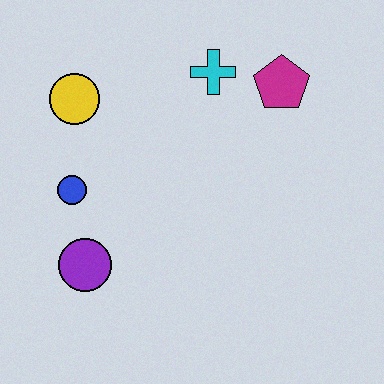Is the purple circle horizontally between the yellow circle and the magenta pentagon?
Yes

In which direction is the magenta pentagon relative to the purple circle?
The magenta pentagon is to the right of the purple circle.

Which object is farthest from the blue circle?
The magenta pentagon is farthest from the blue circle.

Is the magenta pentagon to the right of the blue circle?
Yes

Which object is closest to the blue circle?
The purple circle is closest to the blue circle.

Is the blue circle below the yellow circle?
Yes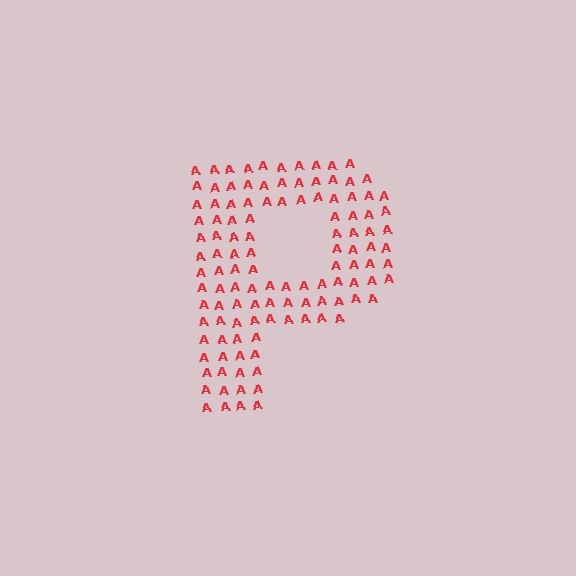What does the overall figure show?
The overall figure shows the letter P.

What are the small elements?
The small elements are letter A's.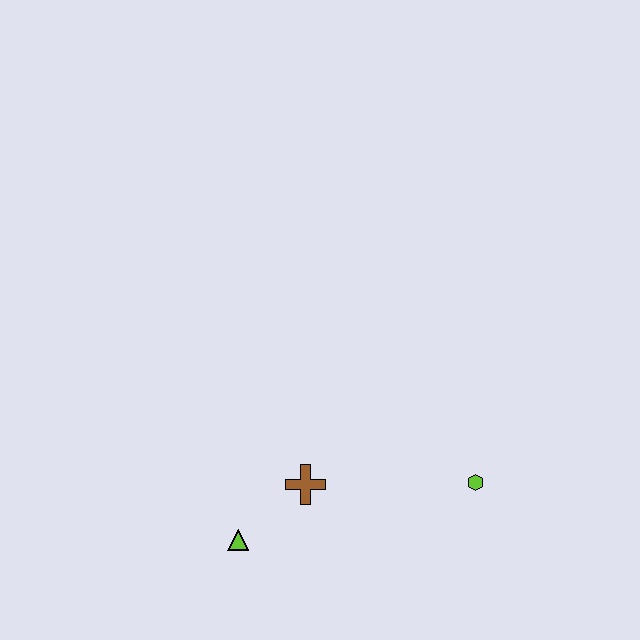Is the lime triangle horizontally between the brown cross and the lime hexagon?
No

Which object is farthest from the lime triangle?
The lime hexagon is farthest from the lime triangle.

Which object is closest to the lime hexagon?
The brown cross is closest to the lime hexagon.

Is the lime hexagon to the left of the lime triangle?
No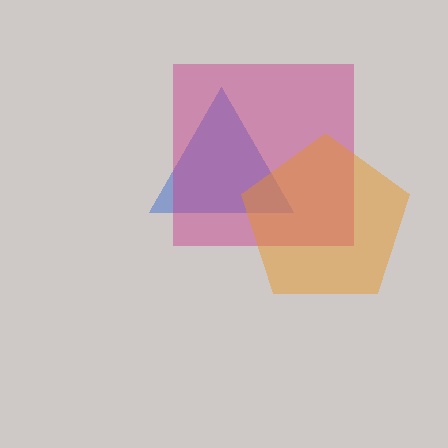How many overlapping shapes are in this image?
There are 3 overlapping shapes in the image.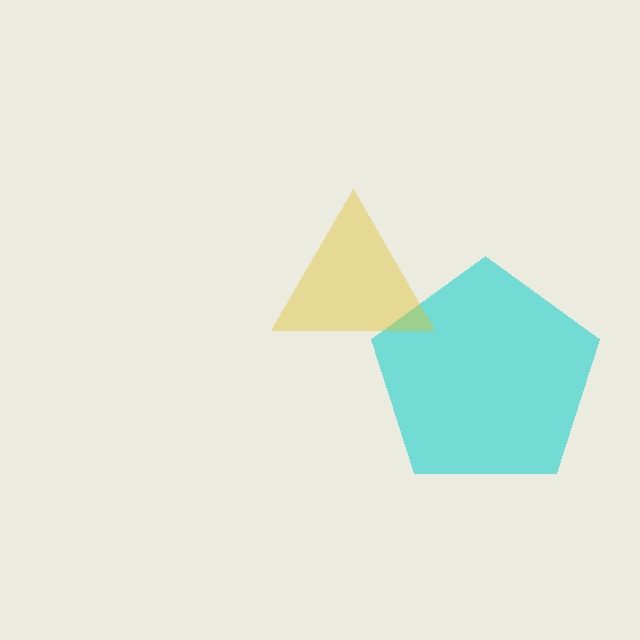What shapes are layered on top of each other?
The layered shapes are: a cyan pentagon, a yellow triangle.